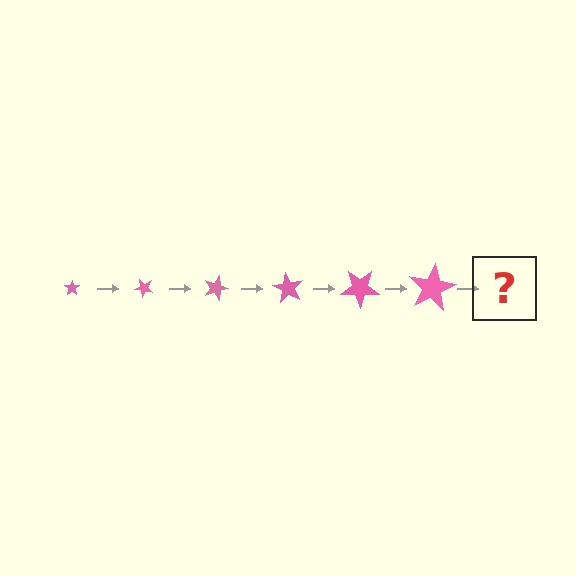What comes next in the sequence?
The next element should be a star, larger than the previous one and rotated 270 degrees from the start.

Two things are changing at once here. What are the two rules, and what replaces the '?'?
The two rules are that the star grows larger each step and it rotates 45 degrees each step. The '?' should be a star, larger than the previous one and rotated 270 degrees from the start.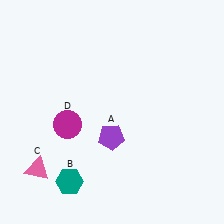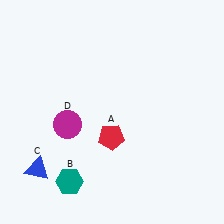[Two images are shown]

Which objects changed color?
A changed from purple to red. C changed from pink to blue.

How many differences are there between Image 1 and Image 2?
There are 2 differences between the two images.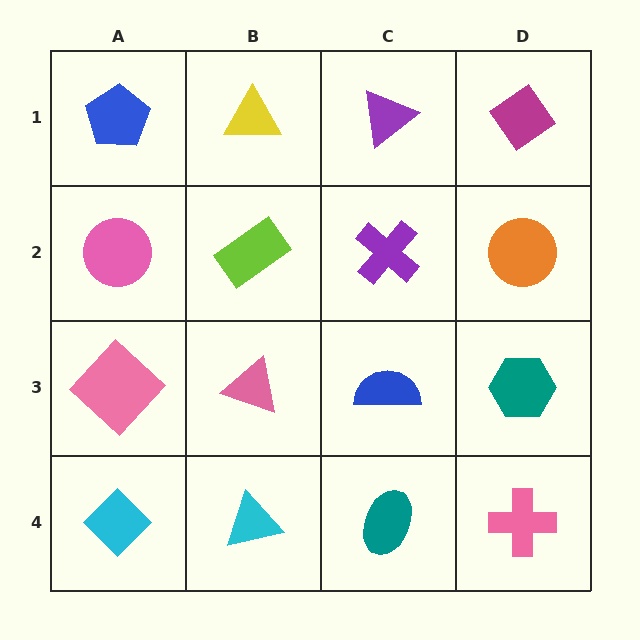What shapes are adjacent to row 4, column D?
A teal hexagon (row 3, column D), a teal ellipse (row 4, column C).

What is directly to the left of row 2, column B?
A pink circle.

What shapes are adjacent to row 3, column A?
A pink circle (row 2, column A), a cyan diamond (row 4, column A), a pink triangle (row 3, column B).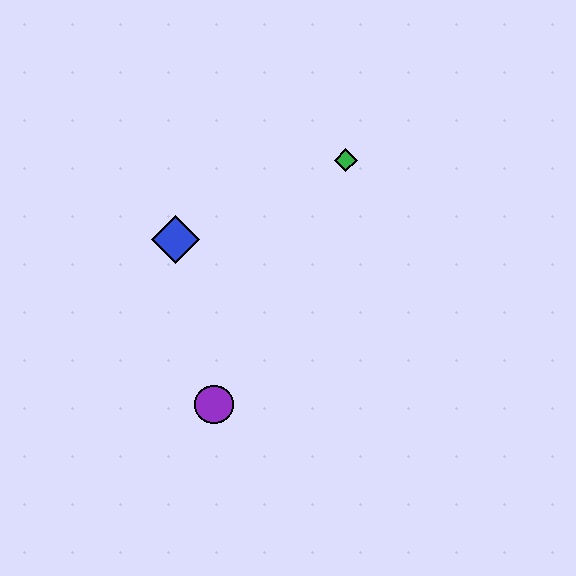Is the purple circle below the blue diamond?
Yes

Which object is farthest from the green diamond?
The purple circle is farthest from the green diamond.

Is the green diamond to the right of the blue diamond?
Yes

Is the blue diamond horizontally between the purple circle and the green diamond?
No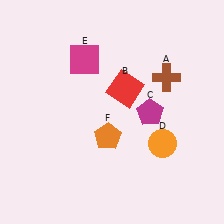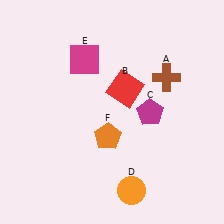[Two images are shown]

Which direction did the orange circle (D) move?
The orange circle (D) moved down.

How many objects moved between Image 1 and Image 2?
1 object moved between the two images.